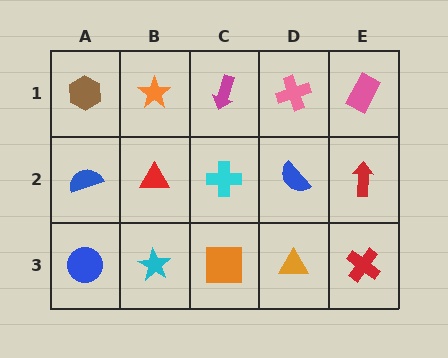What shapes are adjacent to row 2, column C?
A magenta arrow (row 1, column C), an orange square (row 3, column C), a red triangle (row 2, column B), a blue semicircle (row 2, column D).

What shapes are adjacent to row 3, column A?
A blue semicircle (row 2, column A), a cyan star (row 3, column B).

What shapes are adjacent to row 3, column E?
A red arrow (row 2, column E), an orange triangle (row 3, column D).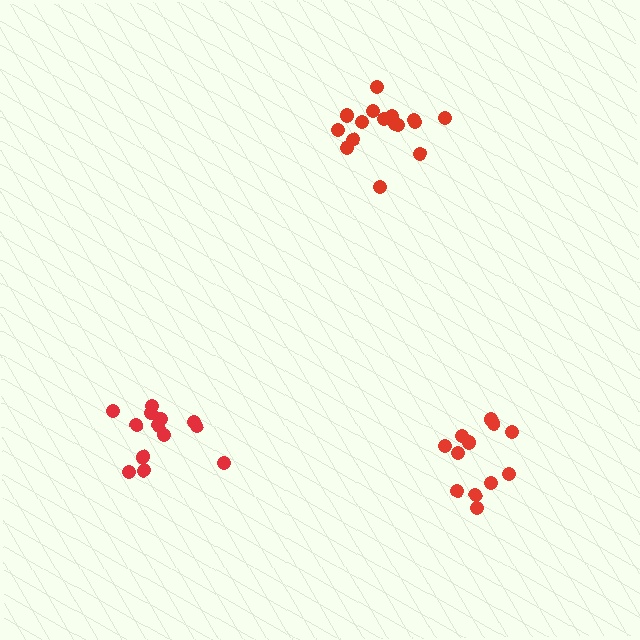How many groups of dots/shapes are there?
There are 3 groups.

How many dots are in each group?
Group 1: 12 dots, Group 2: 16 dots, Group 3: 13 dots (41 total).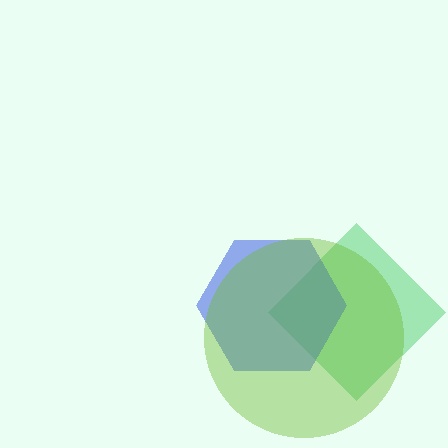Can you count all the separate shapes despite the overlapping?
Yes, there are 3 separate shapes.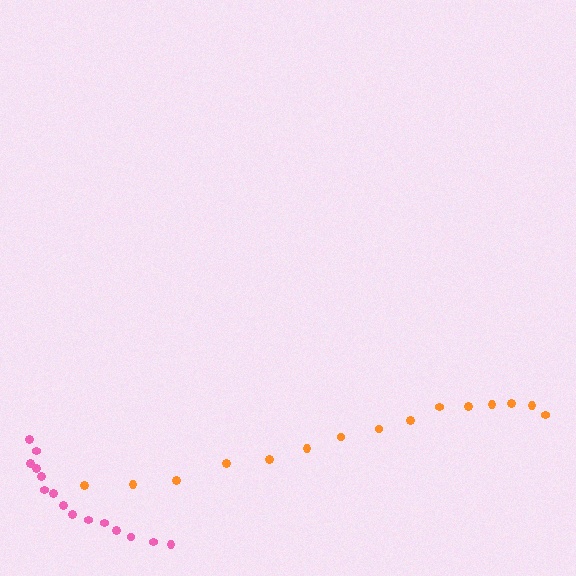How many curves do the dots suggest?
There are 2 distinct paths.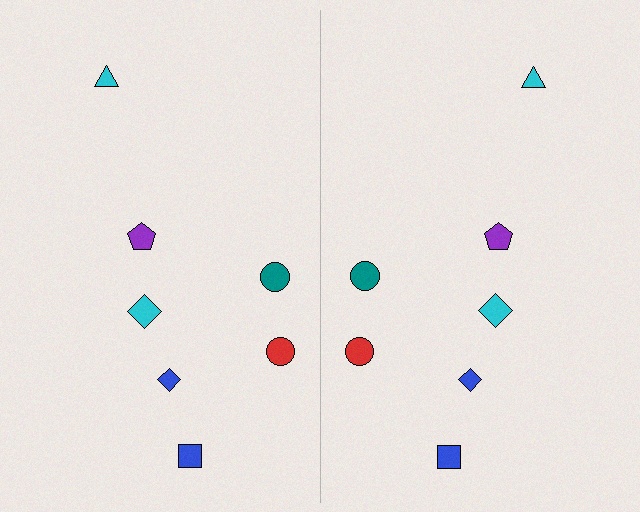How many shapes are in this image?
There are 14 shapes in this image.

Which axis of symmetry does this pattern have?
The pattern has a vertical axis of symmetry running through the center of the image.